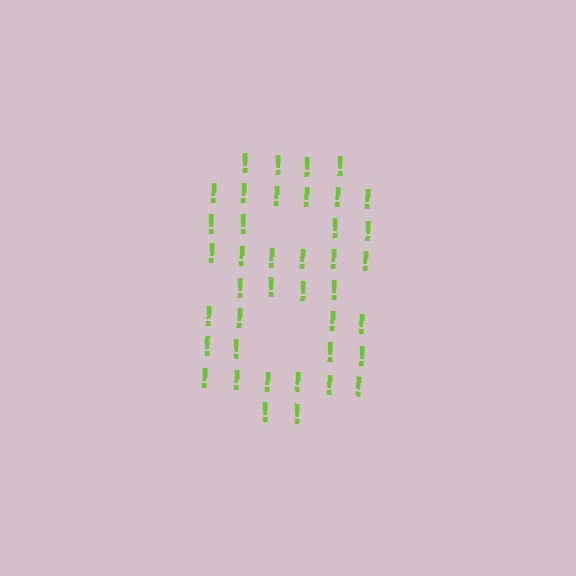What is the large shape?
The large shape is the digit 8.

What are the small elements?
The small elements are exclamation marks.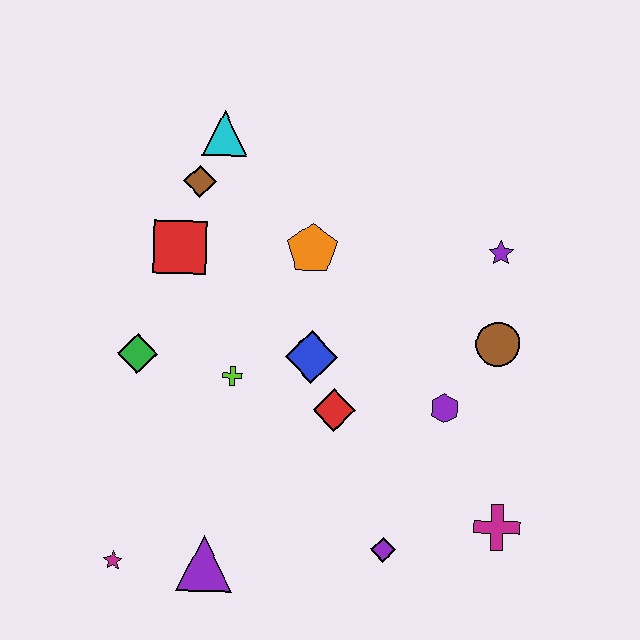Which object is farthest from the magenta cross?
The cyan triangle is farthest from the magenta cross.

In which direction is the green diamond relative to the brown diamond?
The green diamond is below the brown diamond.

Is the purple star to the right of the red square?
Yes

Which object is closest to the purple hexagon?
The brown circle is closest to the purple hexagon.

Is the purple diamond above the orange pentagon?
No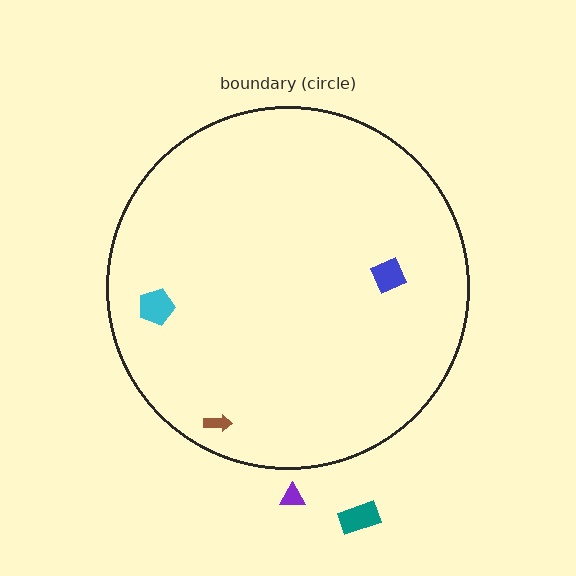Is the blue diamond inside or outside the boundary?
Inside.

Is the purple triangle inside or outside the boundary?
Outside.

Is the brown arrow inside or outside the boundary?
Inside.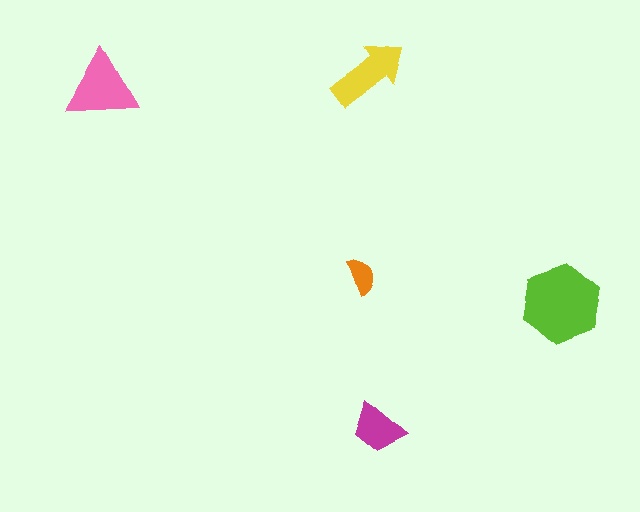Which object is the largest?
The lime hexagon.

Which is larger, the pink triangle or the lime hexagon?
The lime hexagon.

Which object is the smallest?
The orange semicircle.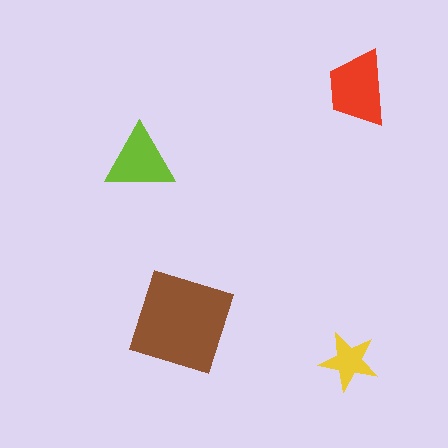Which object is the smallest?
The yellow star.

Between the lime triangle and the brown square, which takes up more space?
The brown square.